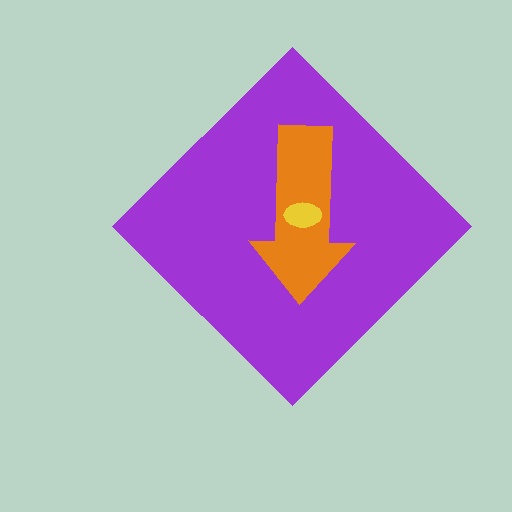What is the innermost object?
The yellow ellipse.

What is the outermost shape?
The purple diamond.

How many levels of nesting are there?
3.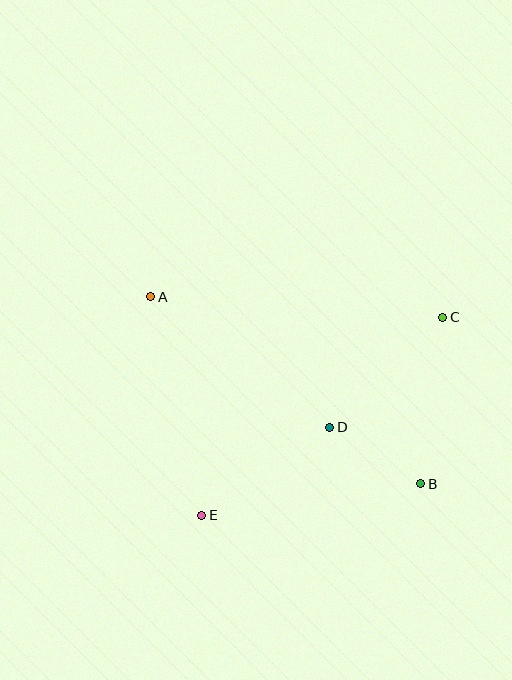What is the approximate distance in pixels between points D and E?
The distance between D and E is approximately 155 pixels.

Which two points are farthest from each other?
Points A and B are farthest from each other.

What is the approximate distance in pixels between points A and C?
The distance between A and C is approximately 293 pixels.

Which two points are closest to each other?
Points B and D are closest to each other.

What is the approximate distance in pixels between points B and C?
The distance between B and C is approximately 168 pixels.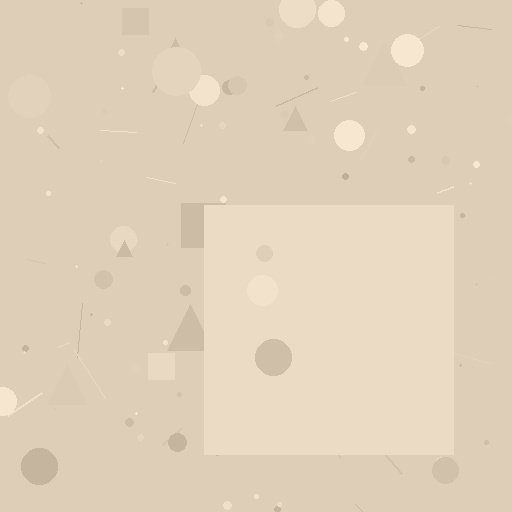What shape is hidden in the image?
A square is hidden in the image.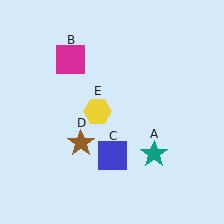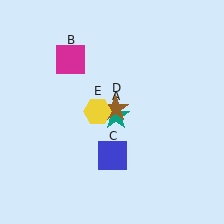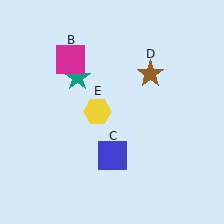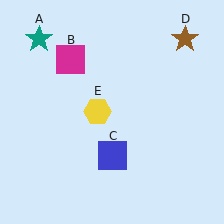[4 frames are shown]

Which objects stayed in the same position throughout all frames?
Magenta square (object B) and blue square (object C) and yellow hexagon (object E) remained stationary.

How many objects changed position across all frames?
2 objects changed position: teal star (object A), brown star (object D).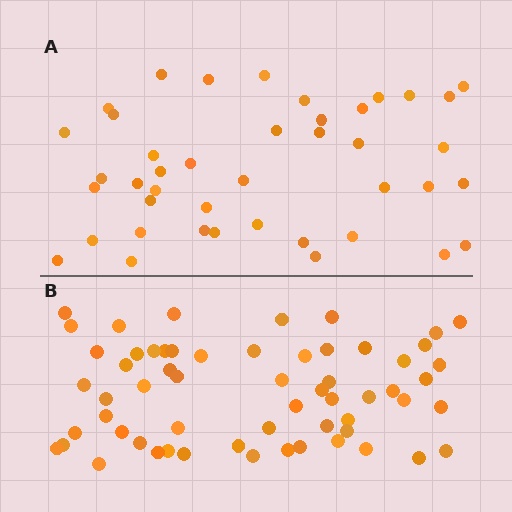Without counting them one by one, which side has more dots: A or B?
Region B (the bottom region) has more dots.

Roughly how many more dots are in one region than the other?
Region B has approximately 20 more dots than region A.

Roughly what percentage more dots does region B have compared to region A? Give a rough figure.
About 45% more.